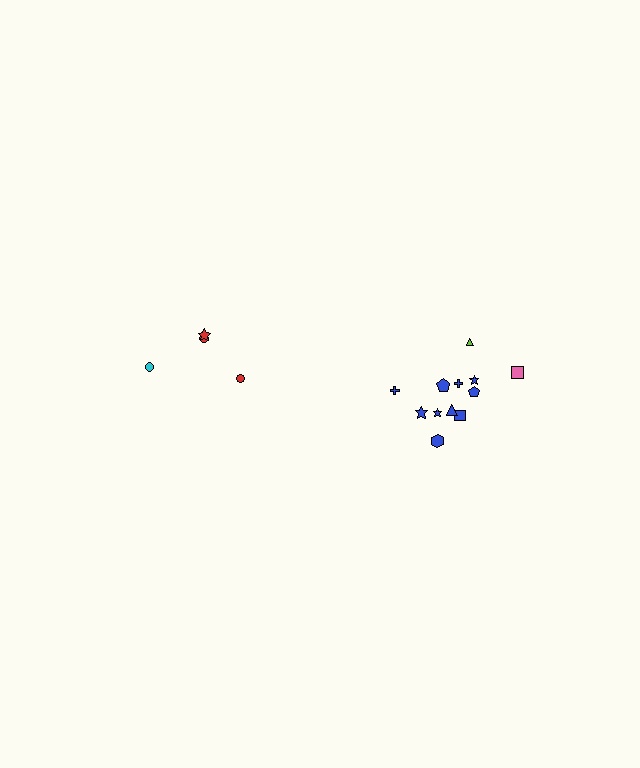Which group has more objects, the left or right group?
The right group.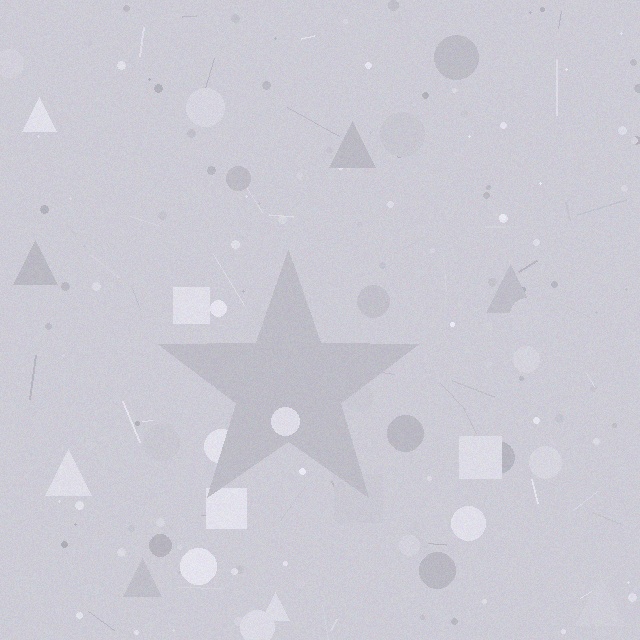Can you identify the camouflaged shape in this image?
The camouflaged shape is a star.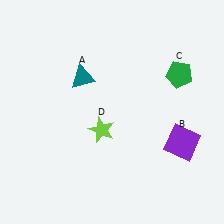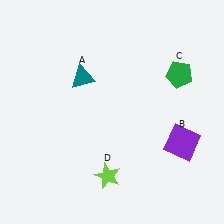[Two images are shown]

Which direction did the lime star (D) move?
The lime star (D) moved down.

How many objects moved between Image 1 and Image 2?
1 object moved between the two images.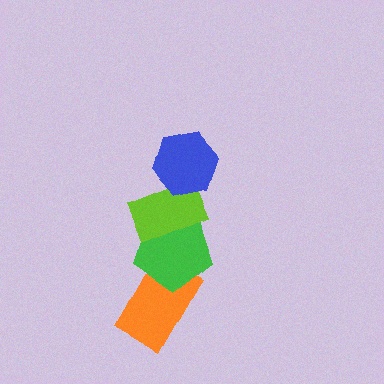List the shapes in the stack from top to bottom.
From top to bottom: the blue hexagon, the lime rectangle, the green pentagon, the orange rectangle.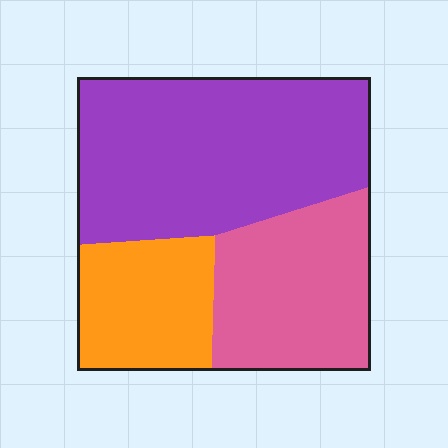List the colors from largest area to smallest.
From largest to smallest: purple, pink, orange.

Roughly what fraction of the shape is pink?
Pink covers about 30% of the shape.